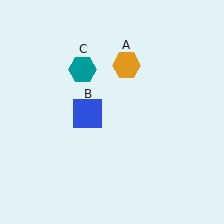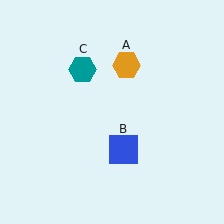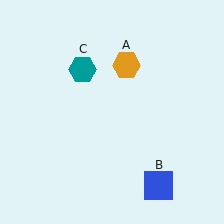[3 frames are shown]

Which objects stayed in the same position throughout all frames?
Orange hexagon (object A) and teal hexagon (object C) remained stationary.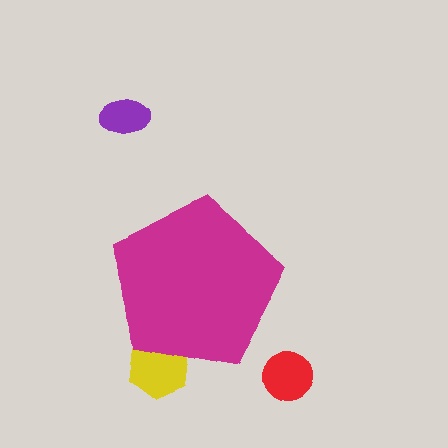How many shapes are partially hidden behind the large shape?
1 shape is partially hidden.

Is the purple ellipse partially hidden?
No, the purple ellipse is fully visible.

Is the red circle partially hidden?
No, the red circle is fully visible.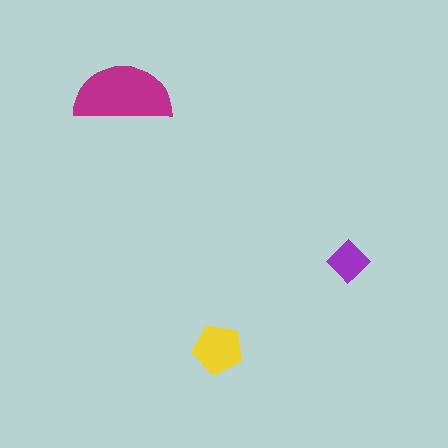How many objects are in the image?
There are 3 objects in the image.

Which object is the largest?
The magenta semicircle.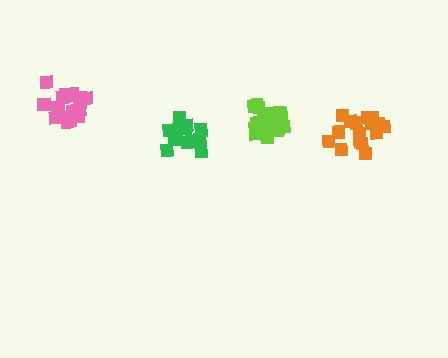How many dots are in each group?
Group 1: 16 dots, Group 2: 21 dots, Group 3: 16 dots, Group 4: 21 dots (74 total).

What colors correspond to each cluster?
The clusters are colored: green, pink, orange, lime.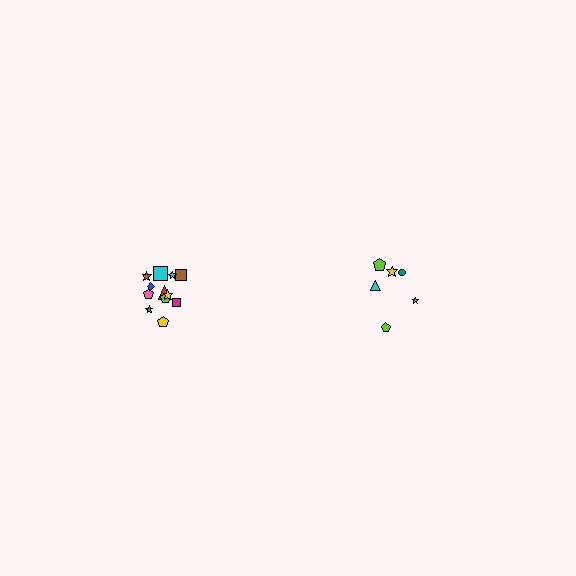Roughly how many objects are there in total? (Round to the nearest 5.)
Roughly 20 objects in total.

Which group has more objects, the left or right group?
The left group.